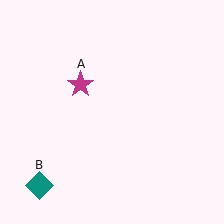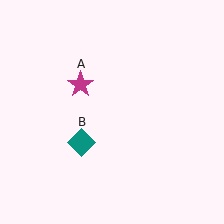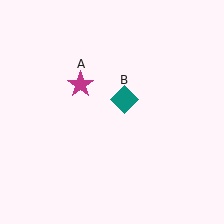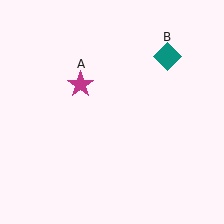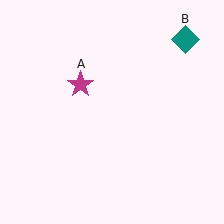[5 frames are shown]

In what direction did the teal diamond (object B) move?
The teal diamond (object B) moved up and to the right.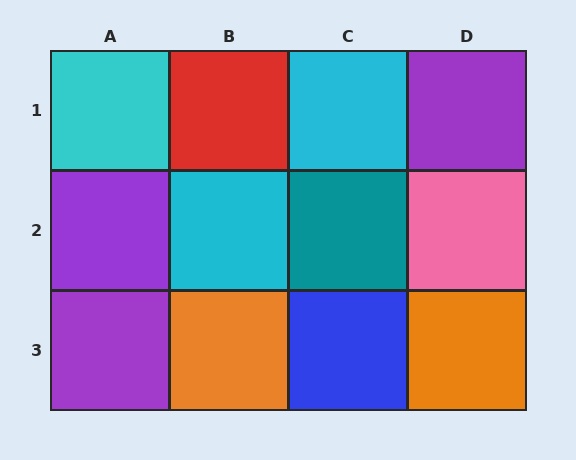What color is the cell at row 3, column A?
Purple.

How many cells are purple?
3 cells are purple.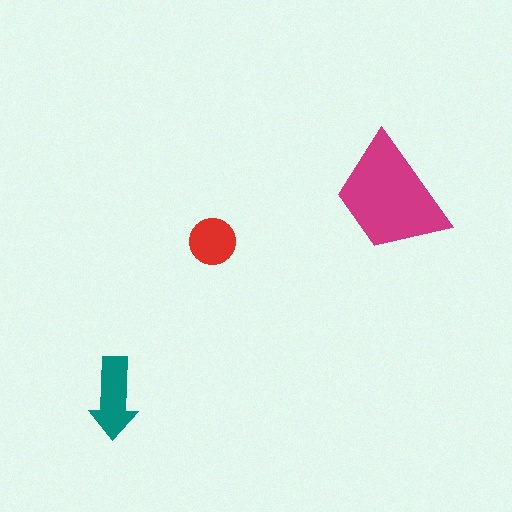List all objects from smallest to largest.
The red circle, the teal arrow, the magenta trapezoid.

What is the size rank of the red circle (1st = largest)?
3rd.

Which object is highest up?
The magenta trapezoid is topmost.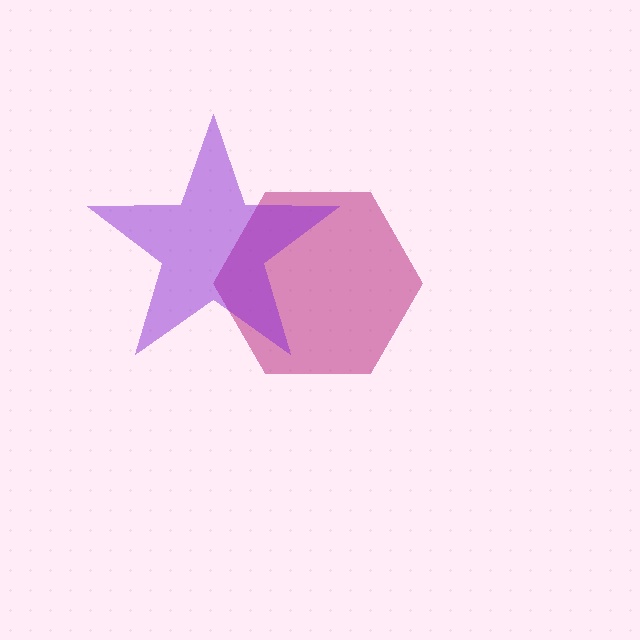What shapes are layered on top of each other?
The layered shapes are: a magenta hexagon, a purple star.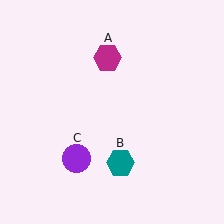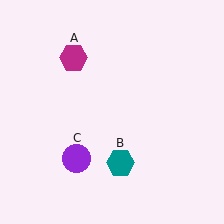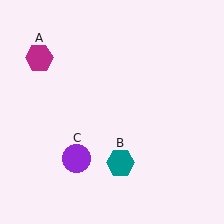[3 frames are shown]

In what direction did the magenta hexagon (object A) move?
The magenta hexagon (object A) moved left.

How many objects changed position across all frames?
1 object changed position: magenta hexagon (object A).